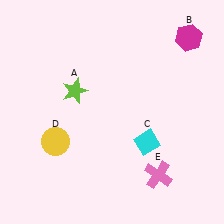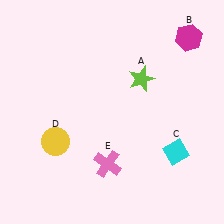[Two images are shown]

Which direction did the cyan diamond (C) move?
The cyan diamond (C) moved right.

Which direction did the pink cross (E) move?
The pink cross (E) moved left.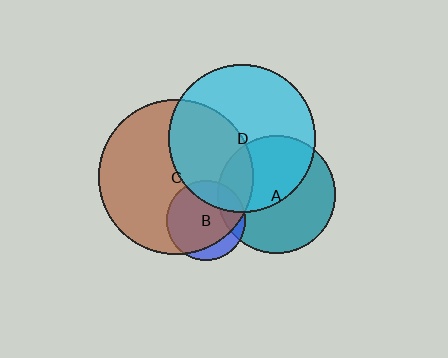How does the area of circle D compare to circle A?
Approximately 1.6 times.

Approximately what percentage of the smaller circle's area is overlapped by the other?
Approximately 85%.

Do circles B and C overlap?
Yes.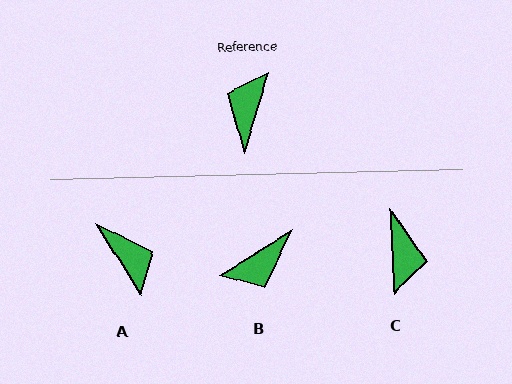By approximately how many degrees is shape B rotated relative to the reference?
Approximately 138 degrees counter-clockwise.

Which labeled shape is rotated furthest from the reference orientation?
C, about 161 degrees away.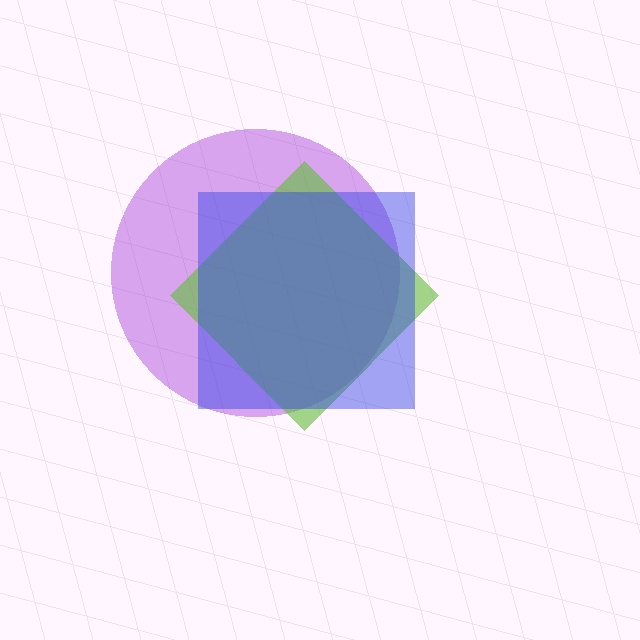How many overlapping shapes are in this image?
There are 3 overlapping shapes in the image.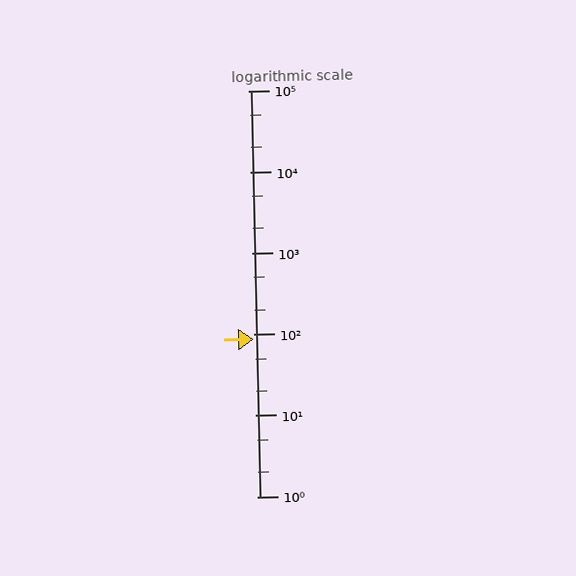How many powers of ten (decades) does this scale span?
The scale spans 5 decades, from 1 to 100000.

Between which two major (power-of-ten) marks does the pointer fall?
The pointer is between 10 and 100.